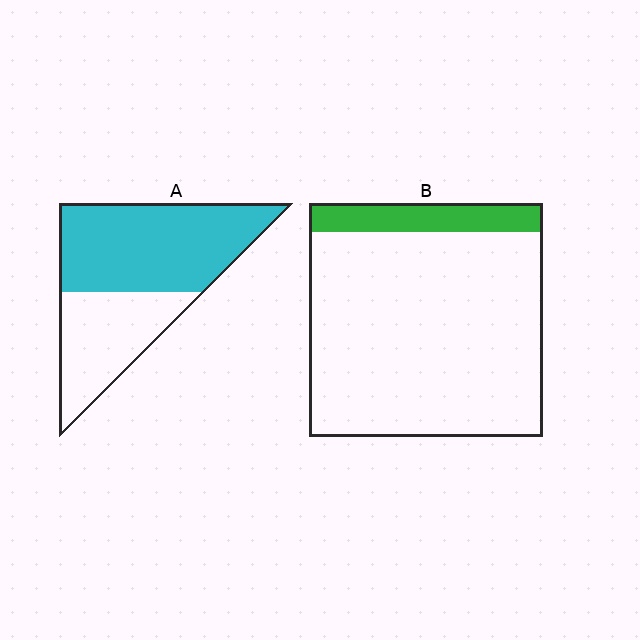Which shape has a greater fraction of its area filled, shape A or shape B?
Shape A.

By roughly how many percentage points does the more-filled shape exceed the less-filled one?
By roughly 50 percentage points (A over B).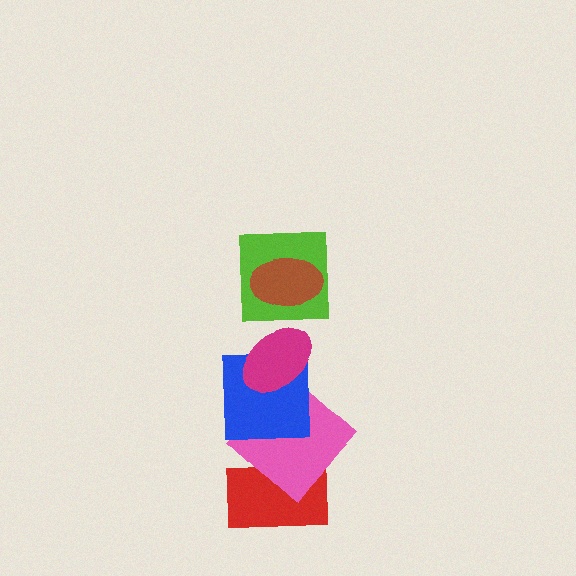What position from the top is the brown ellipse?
The brown ellipse is 1st from the top.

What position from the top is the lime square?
The lime square is 2nd from the top.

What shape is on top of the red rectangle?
The pink diamond is on top of the red rectangle.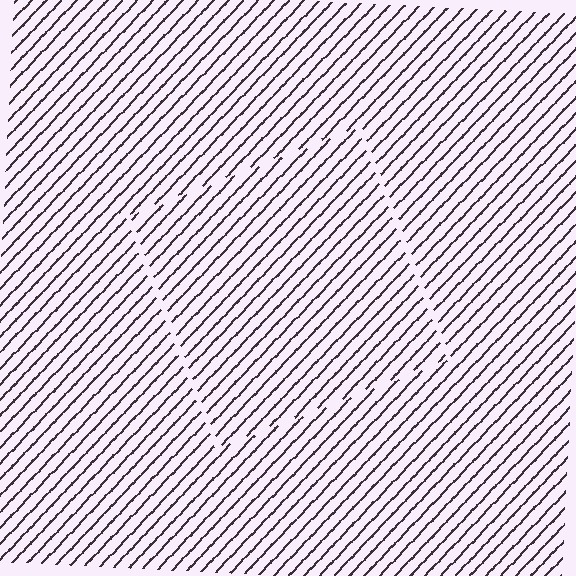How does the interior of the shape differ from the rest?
The interior of the shape contains the same grating, shifted by half a period — the contour is defined by the phase discontinuity where line-ends from the inner and outer gratings abut.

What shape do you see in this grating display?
An illusory square. The interior of the shape contains the same grating, shifted by half a period — the contour is defined by the phase discontinuity where line-ends from the inner and outer gratings abut.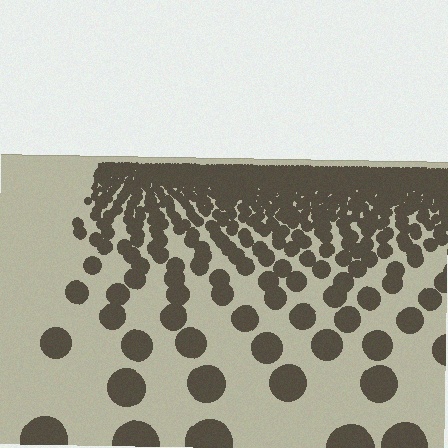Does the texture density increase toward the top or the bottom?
Density increases toward the top.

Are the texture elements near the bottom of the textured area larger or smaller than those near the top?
Larger. Near the bottom, elements are closer to the viewer and appear at a bigger on-screen size.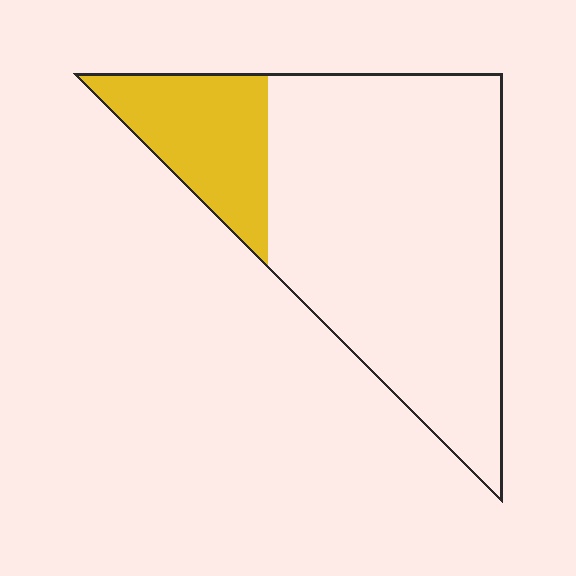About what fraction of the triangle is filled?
About one fifth (1/5).